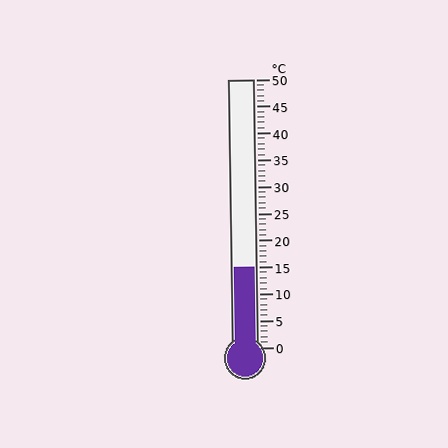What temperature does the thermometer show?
The thermometer shows approximately 15°C.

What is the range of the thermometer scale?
The thermometer scale ranges from 0°C to 50°C.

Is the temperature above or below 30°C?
The temperature is below 30°C.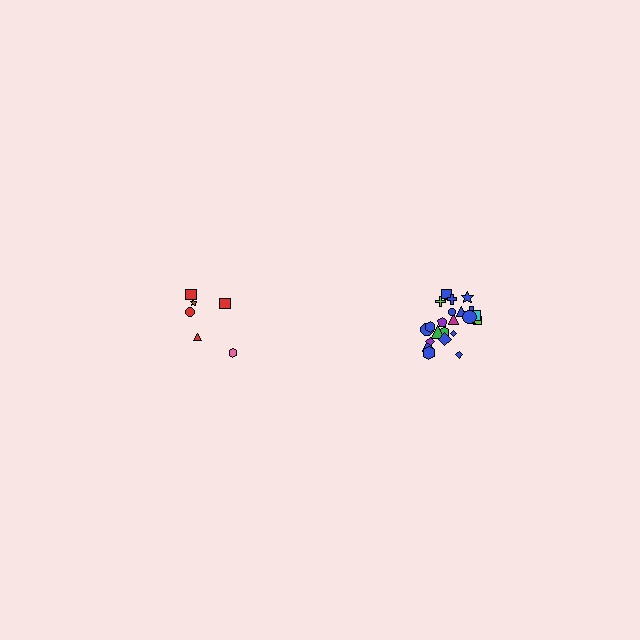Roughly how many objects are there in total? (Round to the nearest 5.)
Roughly 30 objects in total.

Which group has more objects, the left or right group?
The right group.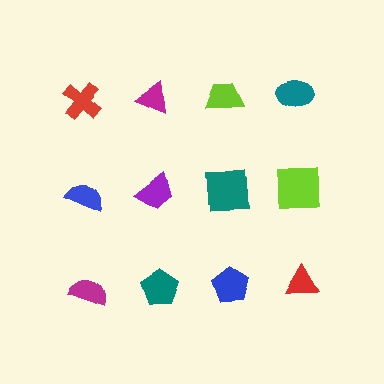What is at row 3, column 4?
A red triangle.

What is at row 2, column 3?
A teal square.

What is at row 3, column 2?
A teal pentagon.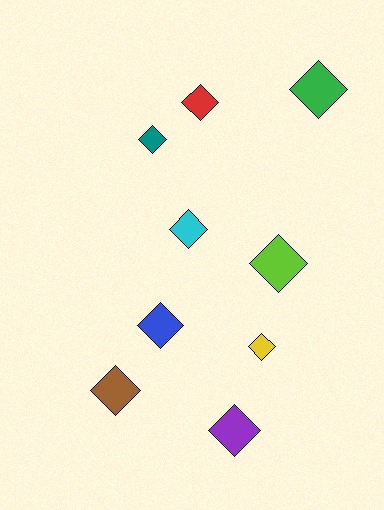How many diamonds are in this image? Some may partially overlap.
There are 9 diamonds.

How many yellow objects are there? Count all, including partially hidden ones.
There is 1 yellow object.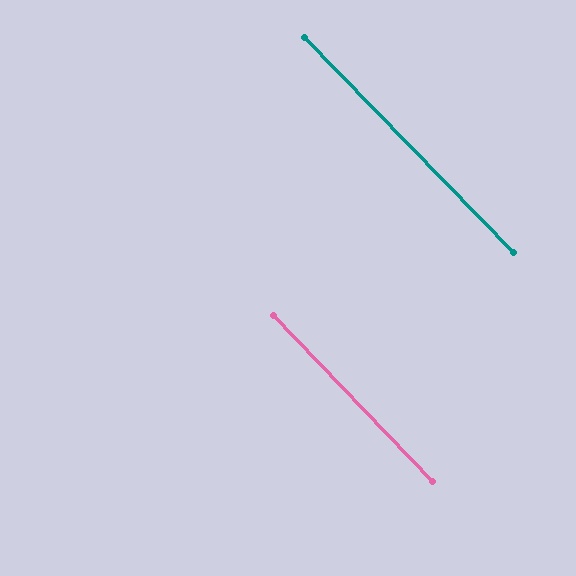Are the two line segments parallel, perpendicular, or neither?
Parallel — their directions differ by only 0.5°.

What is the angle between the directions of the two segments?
Approximately 0 degrees.